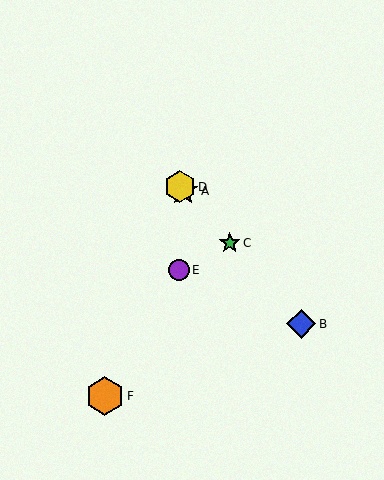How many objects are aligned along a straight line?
4 objects (A, B, C, D) are aligned along a straight line.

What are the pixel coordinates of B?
Object B is at (301, 324).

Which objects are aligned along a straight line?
Objects A, B, C, D are aligned along a straight line.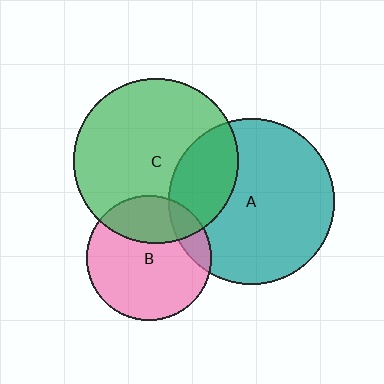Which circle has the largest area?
Circle A (teal).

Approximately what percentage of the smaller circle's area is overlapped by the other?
Approximately 25%.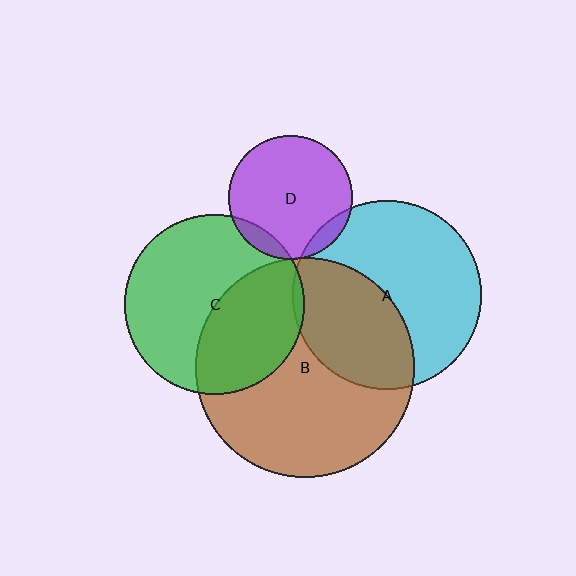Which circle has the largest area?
Circle B (brown).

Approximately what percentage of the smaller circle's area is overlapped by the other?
Approximately 10%.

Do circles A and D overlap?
Yes.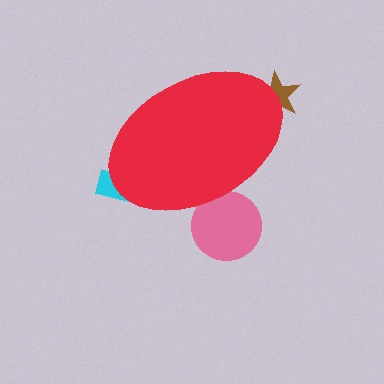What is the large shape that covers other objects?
A red ellipse.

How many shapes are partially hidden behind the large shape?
3 shapes are partially hidden.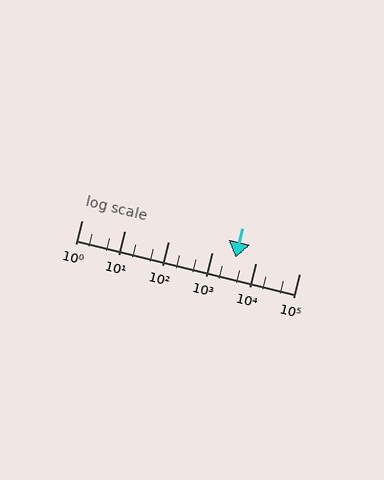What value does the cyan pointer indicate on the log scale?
The pointer indicates approximately 3400.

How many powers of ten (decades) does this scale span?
The scale spans 5 decades, from 1 to 100000.